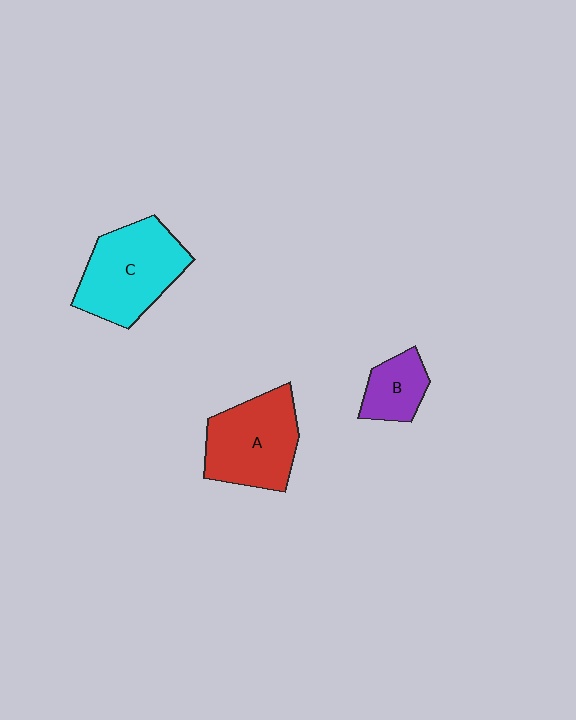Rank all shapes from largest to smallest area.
From largest to smallest: C (cyan), A (red), B (purple).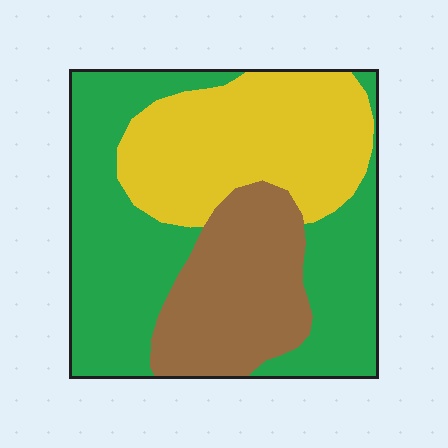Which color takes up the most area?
Green, at roughly 45%.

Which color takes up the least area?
Brown, at roughly 25%.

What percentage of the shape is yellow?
Yellow takes up about one third (1/3) of the shape.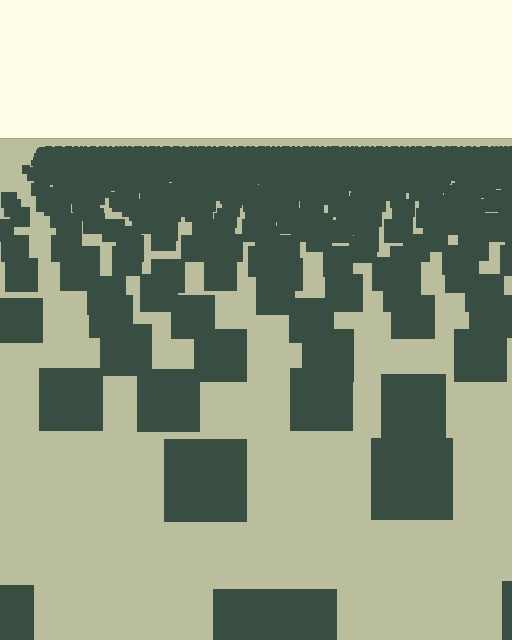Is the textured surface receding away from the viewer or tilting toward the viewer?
The surface is receding away from the viewer. Texture elements get smaller and denser toward the top.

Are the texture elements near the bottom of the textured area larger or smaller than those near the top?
Larger. Near the bottom, elements are closer to the viewer and appear at a bigger on-screen size.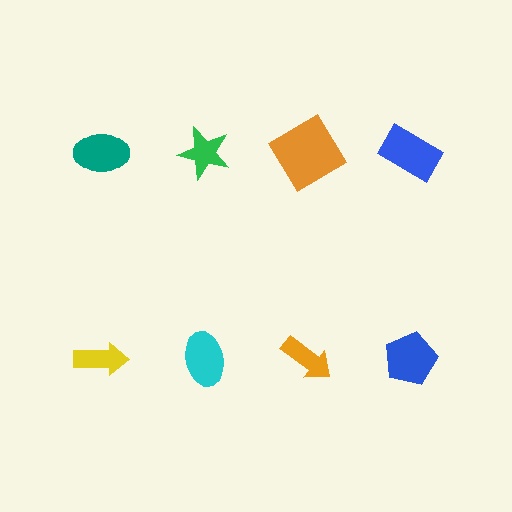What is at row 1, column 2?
A green star.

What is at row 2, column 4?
A blue pentagon.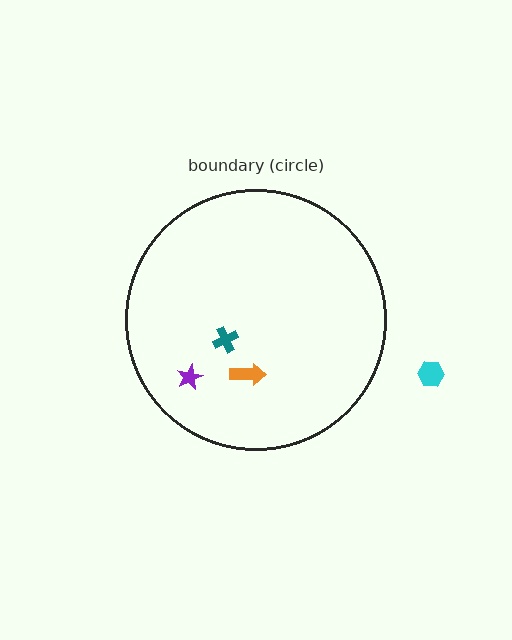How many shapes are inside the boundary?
3 inside, 1 outside.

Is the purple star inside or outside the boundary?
Inside.